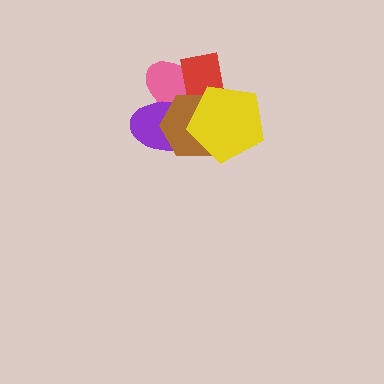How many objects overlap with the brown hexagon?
4 objects overlap with the brown hexagon.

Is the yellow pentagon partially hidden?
No, no other shape covers it.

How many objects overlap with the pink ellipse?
4 objects overlap with the pink ellipse.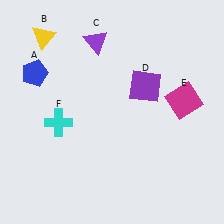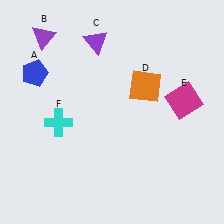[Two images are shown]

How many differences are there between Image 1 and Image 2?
There are 2 differences between the two images.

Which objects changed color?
B changed from yellow to purple. D changed from purple to orange.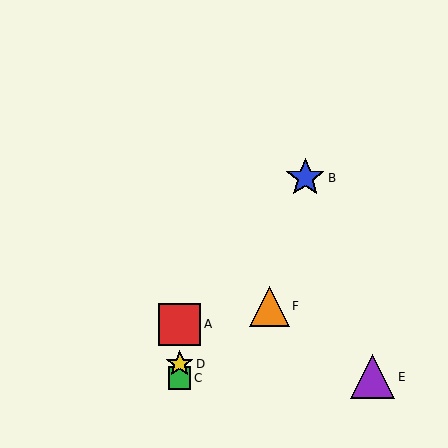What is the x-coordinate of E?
Object E is at x≈373.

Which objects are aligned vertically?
Objects A, C, D are aligned vertically.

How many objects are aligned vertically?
3 objects (A, C, D) are aligned vertically.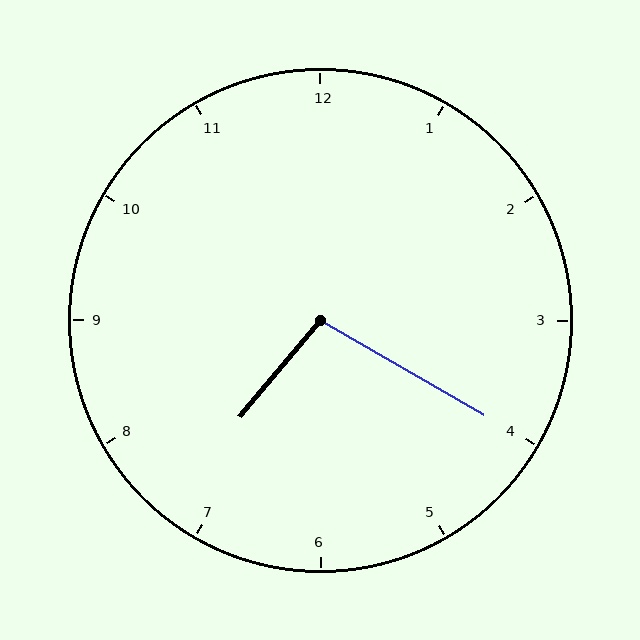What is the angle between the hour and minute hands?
Approximately 100 degrees.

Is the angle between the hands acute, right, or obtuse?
It is obtuse.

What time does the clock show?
7:20.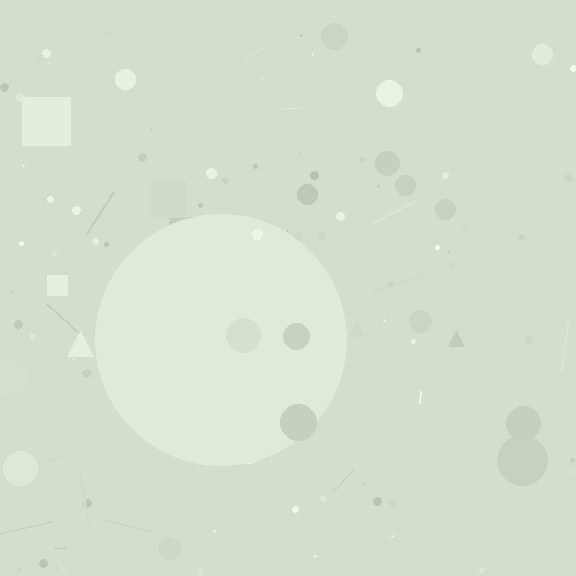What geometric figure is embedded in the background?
A circle is embedded in the background.